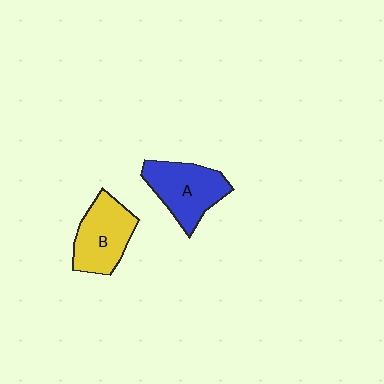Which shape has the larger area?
Shape A (blue).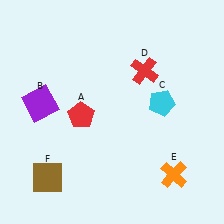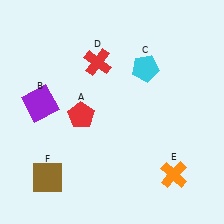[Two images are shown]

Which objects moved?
The objects that moved are: the cyan pentagon (C), the red cross (D).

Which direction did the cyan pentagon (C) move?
The cyan pentagon (C) moved up.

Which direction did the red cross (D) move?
The red cross (D) moved left.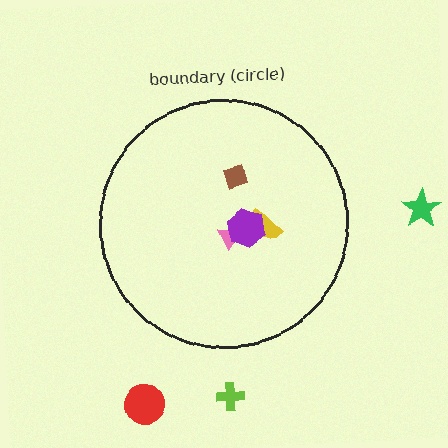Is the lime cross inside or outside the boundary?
Outside.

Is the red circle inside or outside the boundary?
Outside.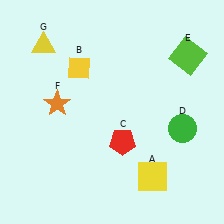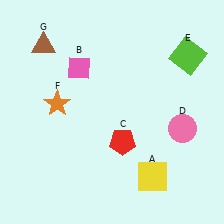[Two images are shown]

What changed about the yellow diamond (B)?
In Image 1, B is yellow. In Image 2, it changed to pink.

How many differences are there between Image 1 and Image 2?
There are 3 differences between the two images.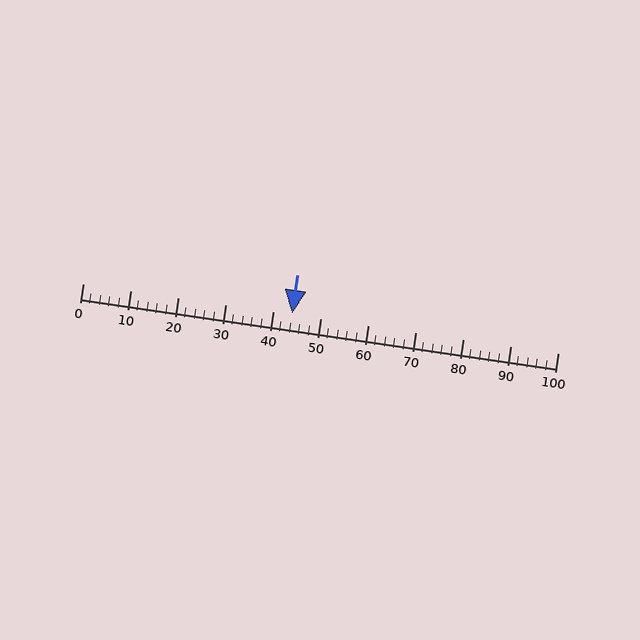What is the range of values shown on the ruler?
The ruler shows values from 0 to 100.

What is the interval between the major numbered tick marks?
The major tick marks are spaced 10 units apart.